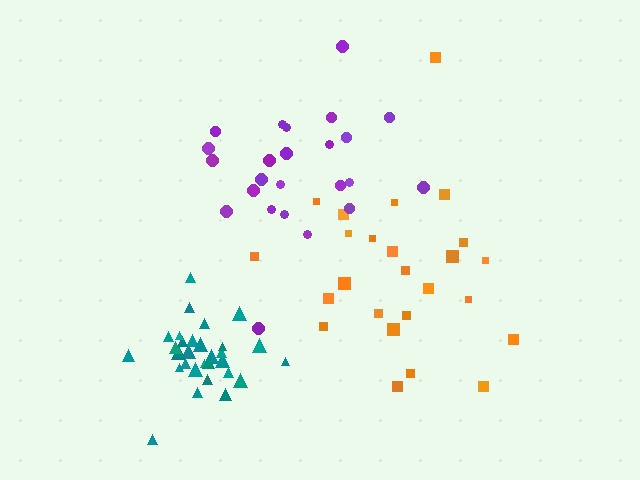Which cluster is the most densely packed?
Teal.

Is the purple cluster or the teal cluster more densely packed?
Teal.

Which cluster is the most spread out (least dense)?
Purple.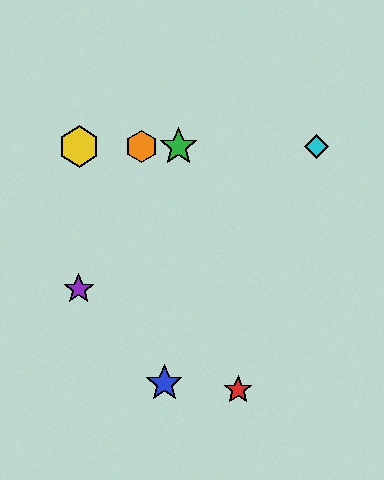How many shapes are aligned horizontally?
4 shapes (the green star, the yellow hexagon, the orange hexagon, the cyan diamond) are aligned horizontally.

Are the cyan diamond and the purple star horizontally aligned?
No, the cyan diamond is at y≈147 and the purple star is at y≈289.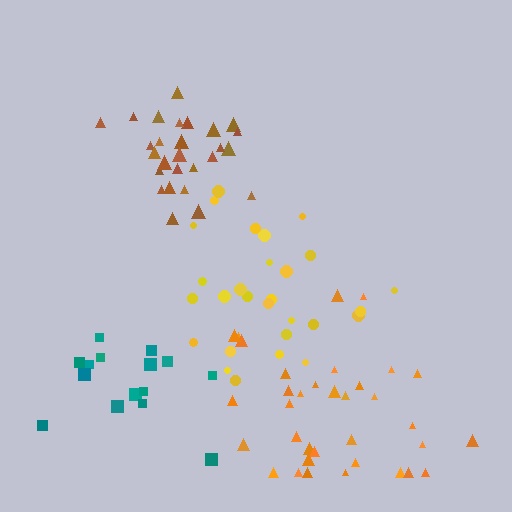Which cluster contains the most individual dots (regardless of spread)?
Orange (35).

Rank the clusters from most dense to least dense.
brown, yellow, orange, teal.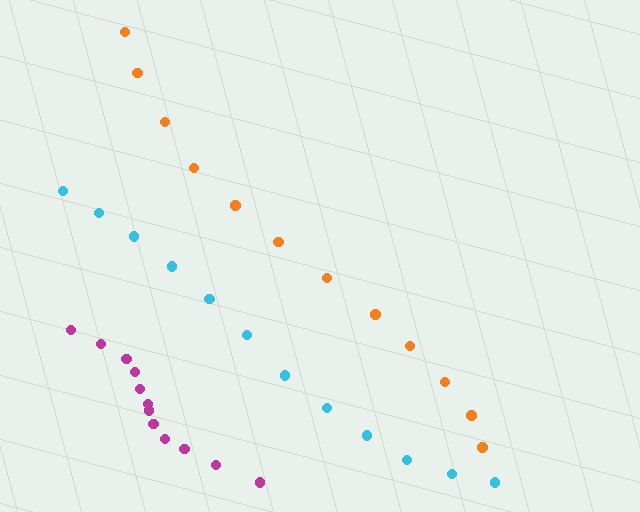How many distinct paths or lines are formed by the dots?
There are 3 distinct paths.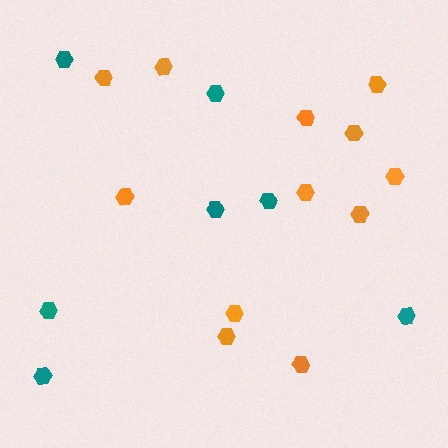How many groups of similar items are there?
There are 2 groups: one group of orange hexagons (12) and one group of teal hexagons (7).